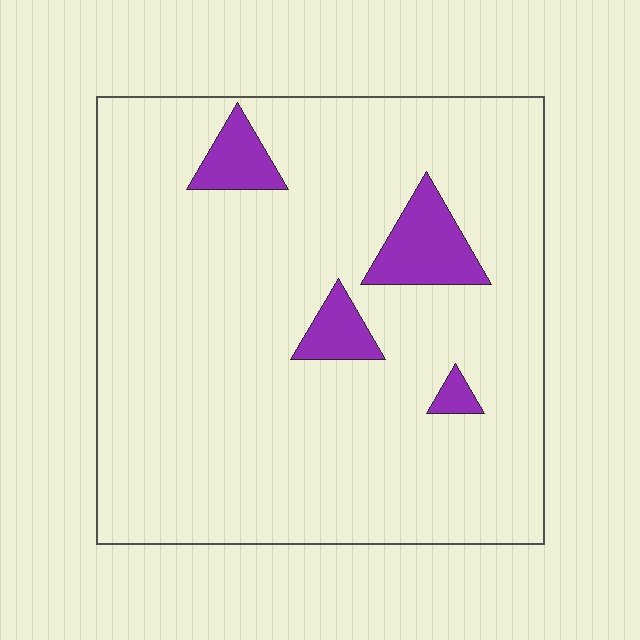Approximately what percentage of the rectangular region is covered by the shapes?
Approximately 10%.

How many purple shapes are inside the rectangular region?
4.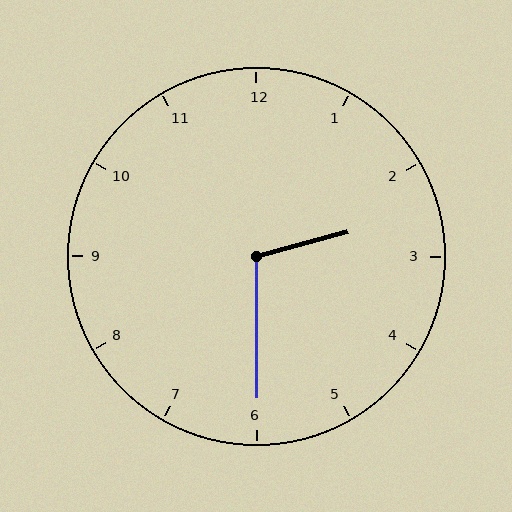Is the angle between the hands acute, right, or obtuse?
It is obtuse.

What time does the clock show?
2:30.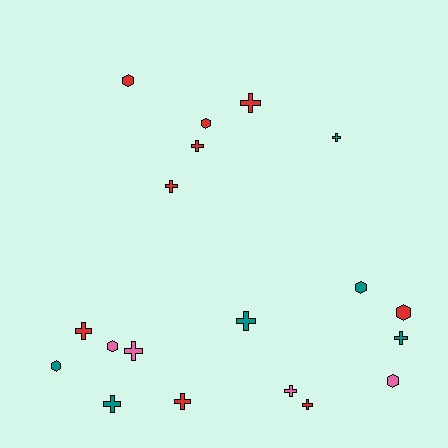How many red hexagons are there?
There are 3 red hexagons.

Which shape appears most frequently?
Cross, with 12 objects.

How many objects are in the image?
There are 19 objects.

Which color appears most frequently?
Red, with 9 objects.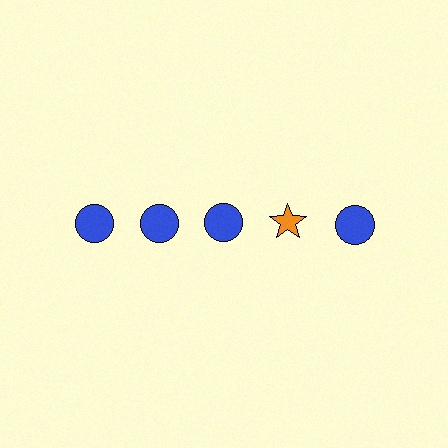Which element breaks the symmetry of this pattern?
The orange star in the top row, second from right column breaks the symmetry. All other shapes are blue circles.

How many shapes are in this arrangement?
There are 5 shapes arranged in a grid pattern.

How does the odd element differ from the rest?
It differs in both color (orange instead of blue) and shape (star instead of circle).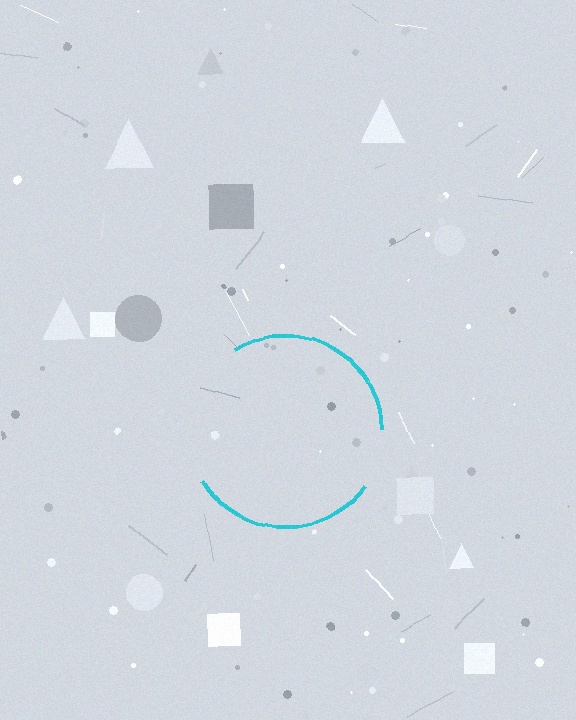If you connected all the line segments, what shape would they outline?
They would outline a circle.